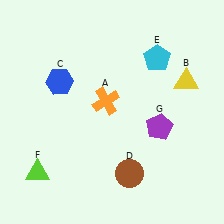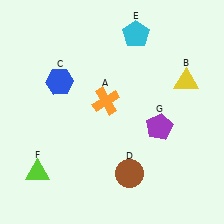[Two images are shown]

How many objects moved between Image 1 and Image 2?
1 object moved between the two images.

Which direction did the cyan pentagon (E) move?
The cyan pentagon (E) moved up.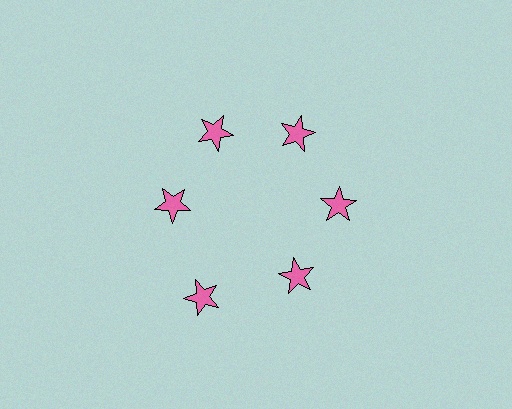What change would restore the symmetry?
The symmetry would be restored by moving it inward, back onto the ring so that all 6 stars sit at equal angles and equal distance from the center.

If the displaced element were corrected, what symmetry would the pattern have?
It would have 6-fold rotational symmetry — the pattern would map onto itself every 60 degrees.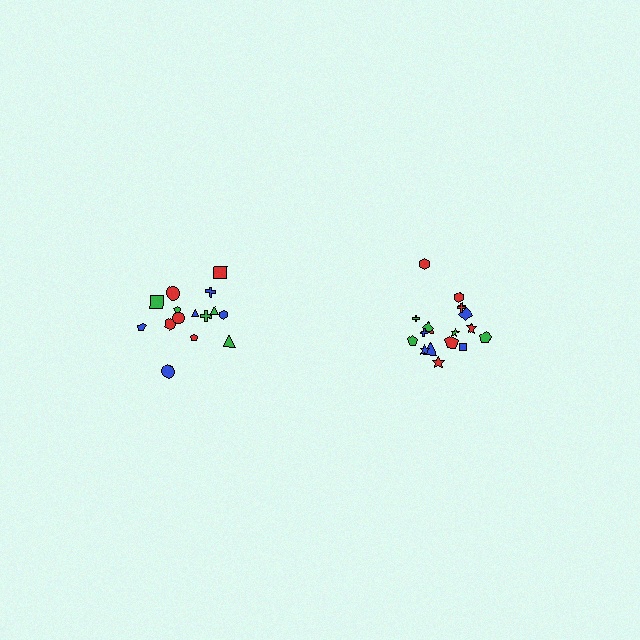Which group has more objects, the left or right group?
The right group.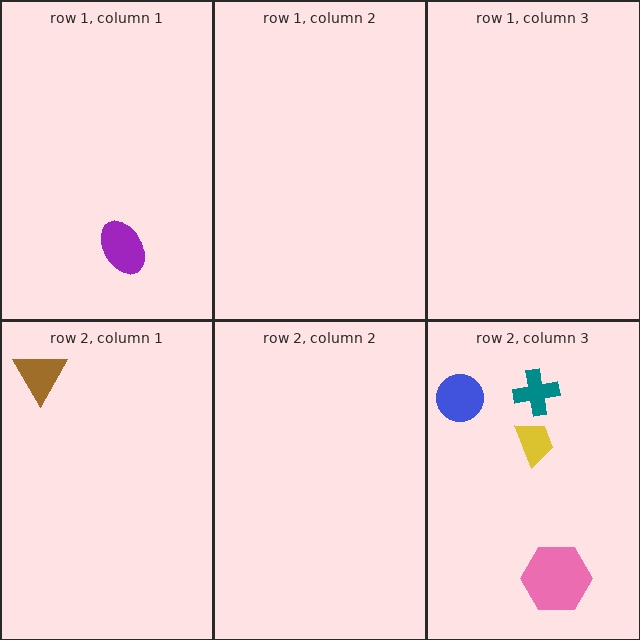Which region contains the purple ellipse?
The row 1, column 1 region.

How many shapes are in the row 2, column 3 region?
4.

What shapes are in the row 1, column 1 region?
The purple ellipse.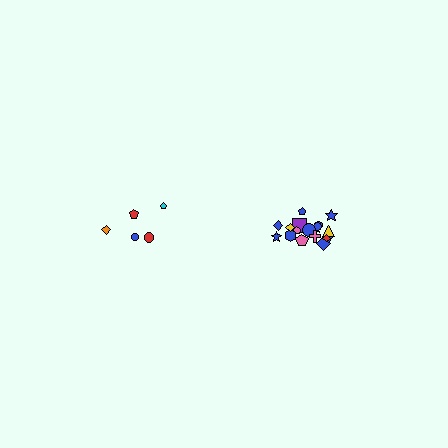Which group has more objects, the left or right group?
The right group.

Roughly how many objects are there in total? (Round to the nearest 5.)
Roughly 25 objects in total.